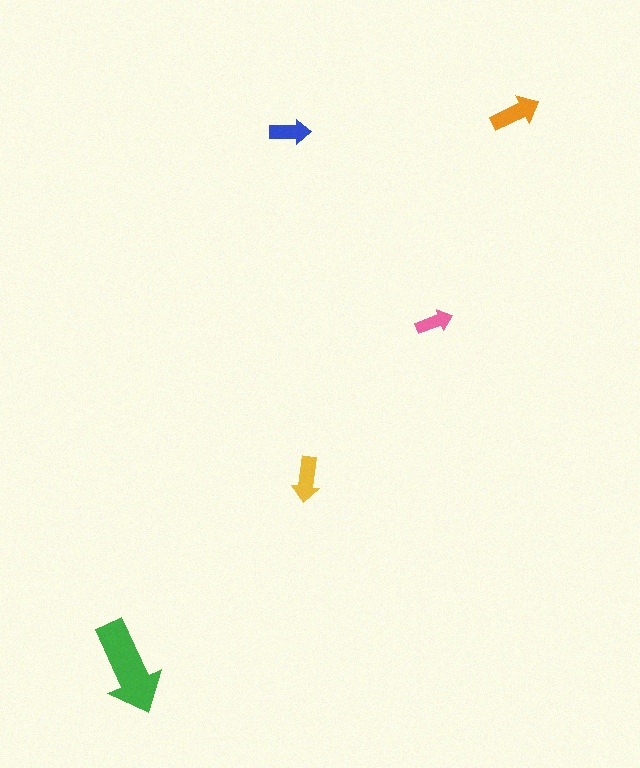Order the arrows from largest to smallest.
the green one, the orange one, the yellow one, the blue one, the pink one.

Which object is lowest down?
The green arrow is bottommost.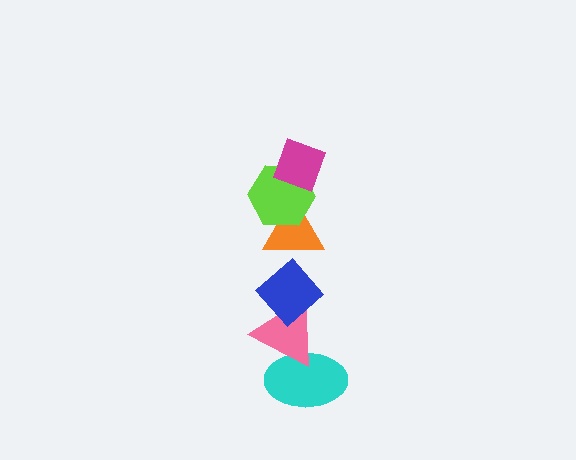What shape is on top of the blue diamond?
The orange triangle is on top of the blue diamond.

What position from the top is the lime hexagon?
The lime hexagon is 2nd from the top.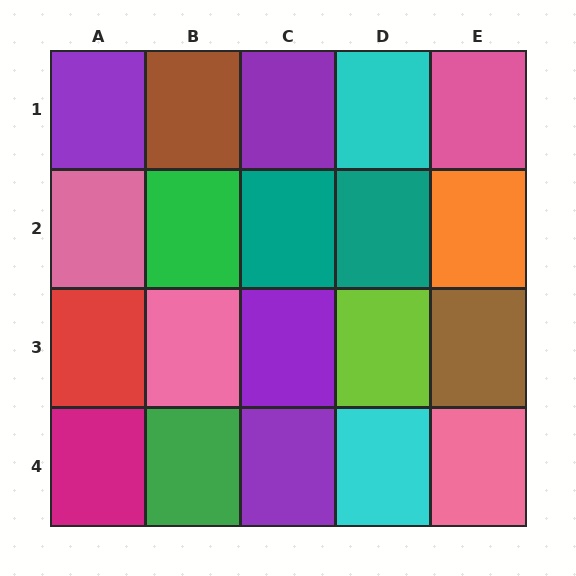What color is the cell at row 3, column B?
Pink.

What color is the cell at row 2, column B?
Green.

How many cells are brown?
2 cells are brown.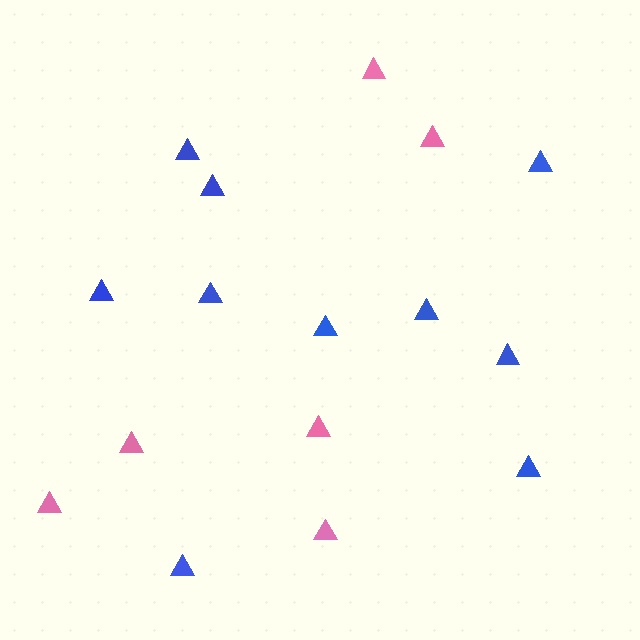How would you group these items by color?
There are 2 groups: one group of pink triangles (6) and one group of blue triangles (10).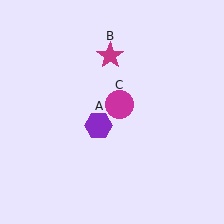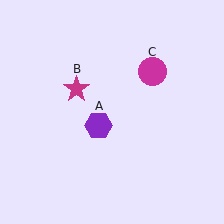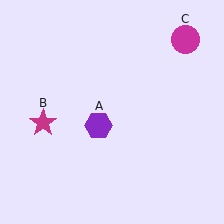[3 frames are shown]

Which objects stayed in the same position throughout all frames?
Purple hexagon (object A) remained stationary.